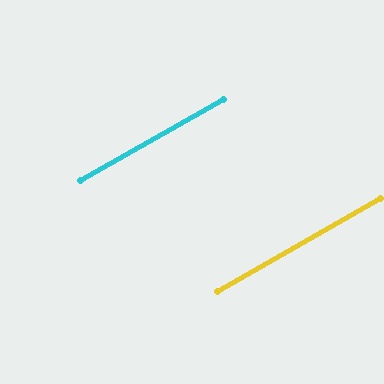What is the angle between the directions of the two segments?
Approximately 0 degrees.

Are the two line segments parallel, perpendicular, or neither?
Parallel — their directions differ by only 0.1°.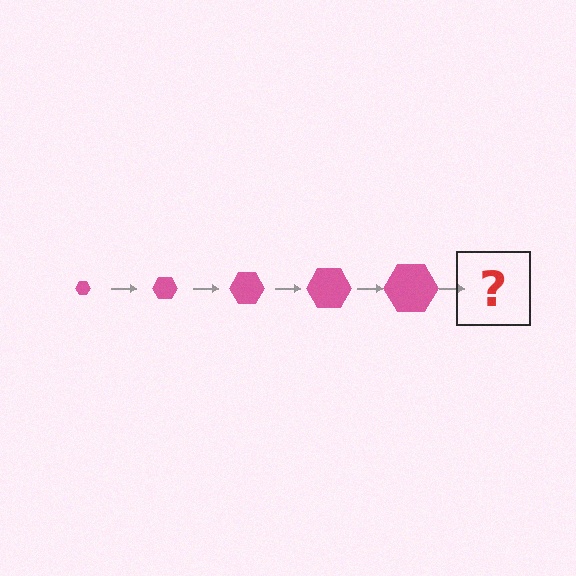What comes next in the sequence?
The next element should be a pink hexagon, larger than the previous one.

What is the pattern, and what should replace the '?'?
The pattern is that the hexagon gets progressively larger each step. The '?' should be a pink hexagon, larger than the previous one.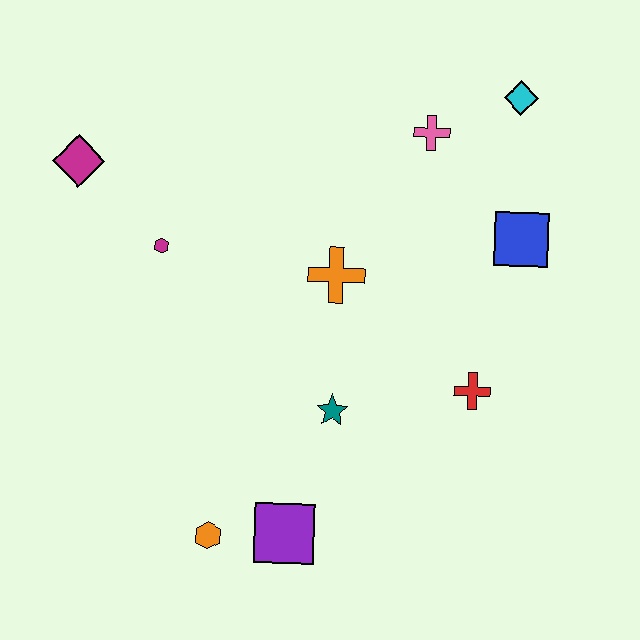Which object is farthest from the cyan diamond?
The orange hexagon is farthest from the cyan diamond.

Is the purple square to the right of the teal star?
No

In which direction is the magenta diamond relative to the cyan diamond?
The magenta diamond is to the left of the cyan diamond.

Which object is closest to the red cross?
The teal star is closest to the red cross.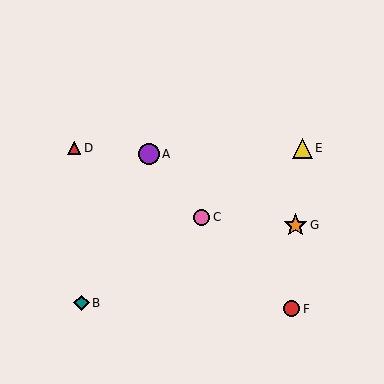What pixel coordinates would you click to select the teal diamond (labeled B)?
Click at (81, 303) to select the teal diamond B.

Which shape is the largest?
The orange star (labeled G) is the largest.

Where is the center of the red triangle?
The center of the red triangle is at (74, 148).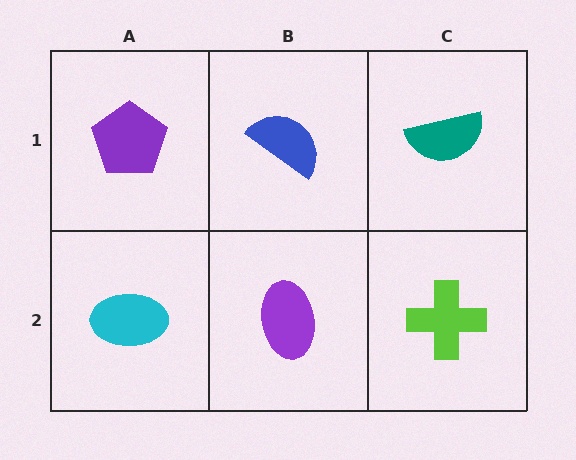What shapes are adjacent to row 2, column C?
A teal semicircle (row 1, column C), a purple ellipse (row 2, column B).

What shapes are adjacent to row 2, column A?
A purple pentagon (row 1, column A), a purple ellipse (row 2, column B).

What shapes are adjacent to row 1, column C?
A lime cross (row 2, column C), a blue semicircle (row 1, column B).